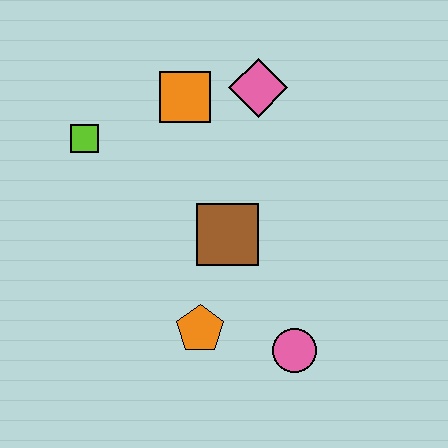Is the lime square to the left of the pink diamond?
Yes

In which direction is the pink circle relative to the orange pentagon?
The pink circle is to the right of the orange pentagon.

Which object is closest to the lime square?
The orange square is closest to the lime square.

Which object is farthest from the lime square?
The pink circle is farthest from the lime square.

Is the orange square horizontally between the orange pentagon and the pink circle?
No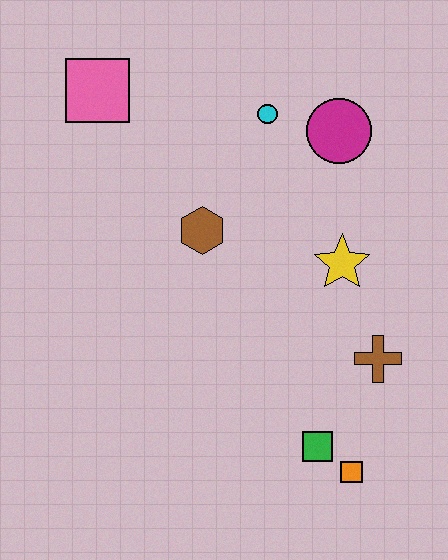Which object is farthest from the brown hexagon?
The orange square is farthest from the brown hexagon.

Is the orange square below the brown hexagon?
Yes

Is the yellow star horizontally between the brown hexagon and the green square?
No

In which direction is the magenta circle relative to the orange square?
The magenta circle is above the orange square.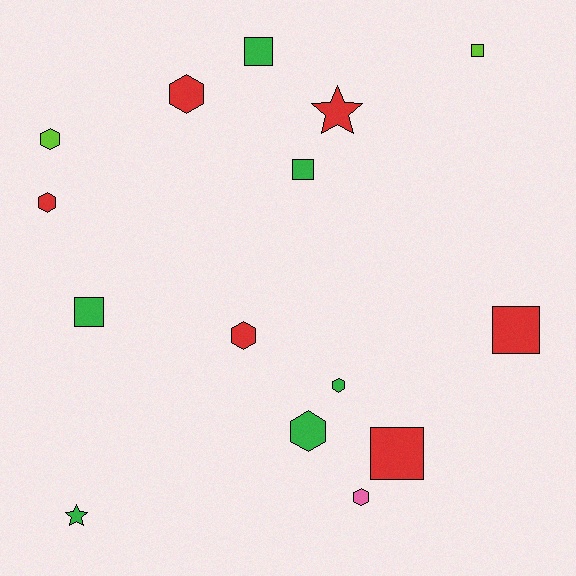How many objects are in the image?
There are 15 objects.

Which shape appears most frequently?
Hexagon, with 7 objects.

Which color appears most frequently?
Red, with 6 objects.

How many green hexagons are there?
There are 2 green hexagons.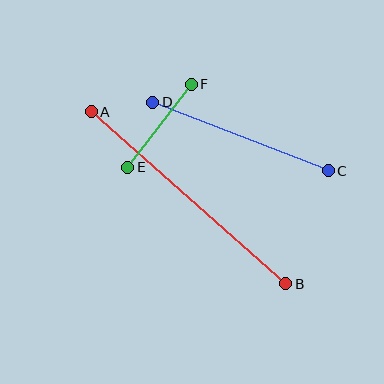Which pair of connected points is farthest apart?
Points A and B are farthest apart.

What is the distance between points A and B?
The distance is approximately 259 pixels.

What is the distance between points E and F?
The distance is approximately 105 pixels.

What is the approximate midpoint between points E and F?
The midpoint is at approximately (159, 126) pixels.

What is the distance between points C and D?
The distance is approximately 188 pixels.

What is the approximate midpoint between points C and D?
The midpoint is at approximately (240, 136) pixels.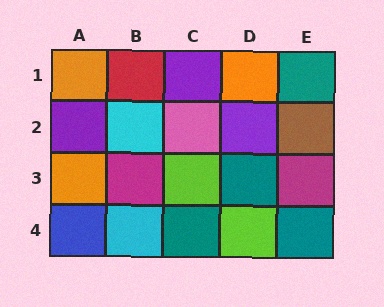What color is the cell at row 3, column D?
Teal.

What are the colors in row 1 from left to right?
Orange, red, purple, orange, teal.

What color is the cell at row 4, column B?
Cyan.